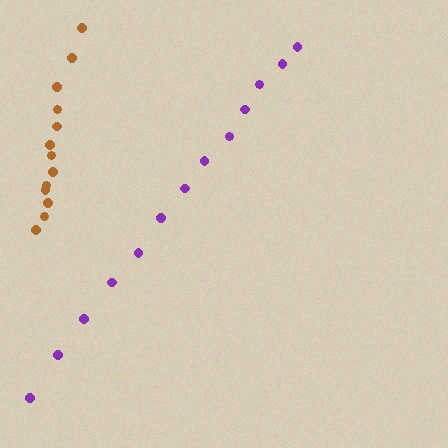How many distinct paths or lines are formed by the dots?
There are 2 distinct paths.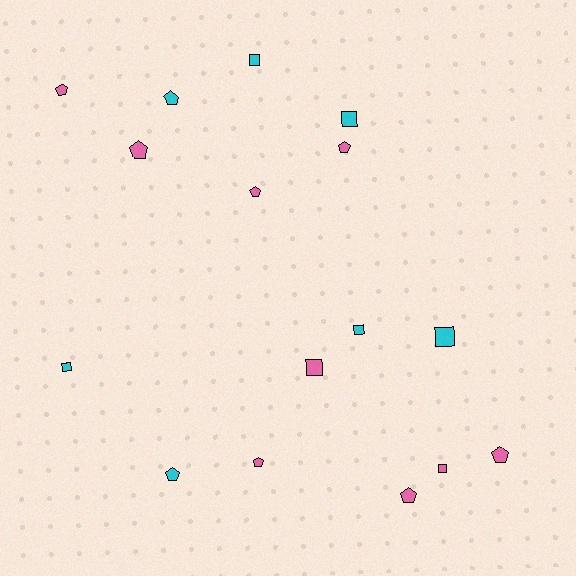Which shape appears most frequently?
Pentagon, with 9 objects.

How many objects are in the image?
There are 16 objects.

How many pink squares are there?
There are 2 pink squares.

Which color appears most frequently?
Pink, with 9 objects.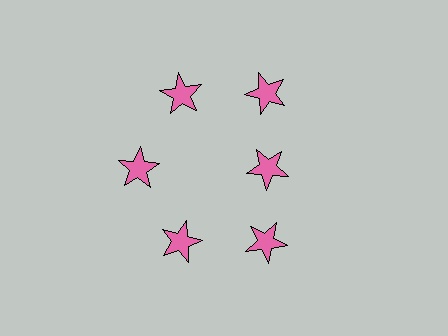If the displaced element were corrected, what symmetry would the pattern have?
It would have 6-fold rotational symmetry — the pattern would map onto itself every 60 degrees.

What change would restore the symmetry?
The symmetry would be restored by moving it outward, back onto the ring so that all 6 stars sit at equal angles and equal distance from the center.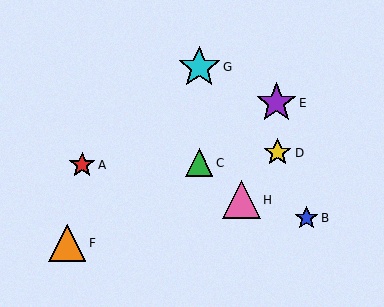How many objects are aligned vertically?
2 objects (C, G) are aligned vertically.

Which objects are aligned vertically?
Objects C, G are aligned vertically.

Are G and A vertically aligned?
No, G is at x≈199 and A is at x≈82.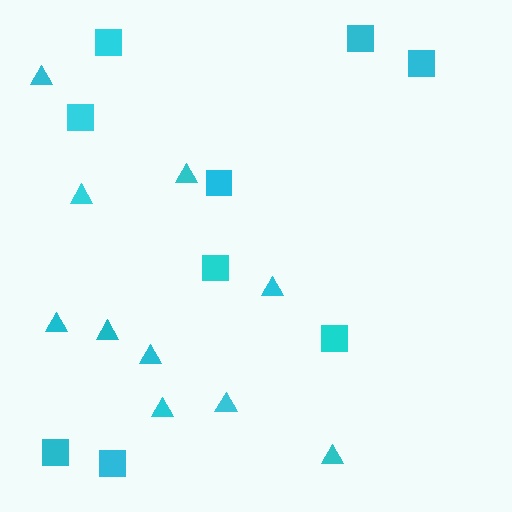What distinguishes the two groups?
There are 2 groups: one group of triangles (10) and one group of squares (9).